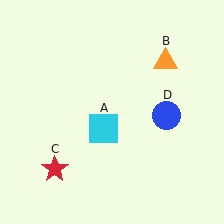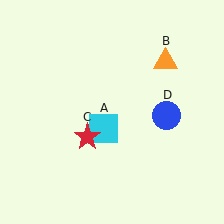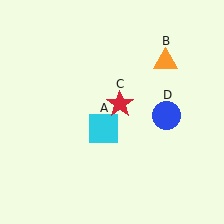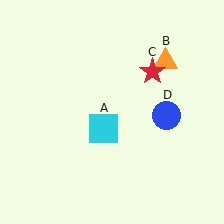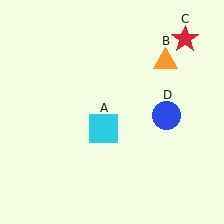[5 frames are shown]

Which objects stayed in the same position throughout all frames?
Cyan square (object A) and orange triangle (object B) and blue circle (object D) remained stationary.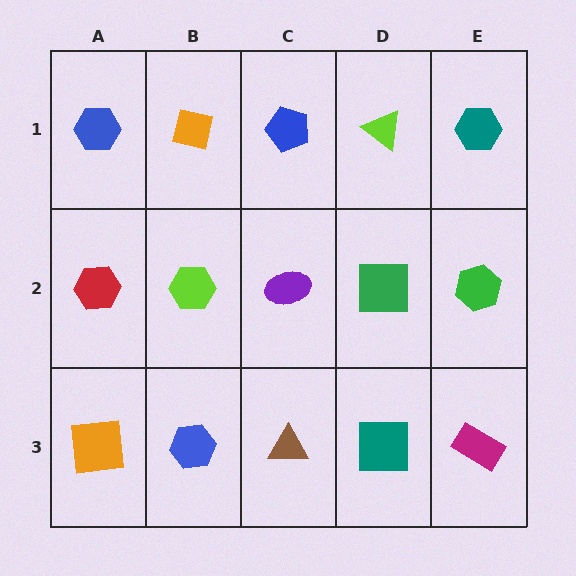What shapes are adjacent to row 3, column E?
A green hexagon (row 2, column E), a teal square (row 3, column D).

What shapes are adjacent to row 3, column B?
A lime hexagon (row 2, column B), an orange square (row 3, column A), a brown triangle (row 3, column C).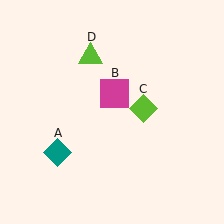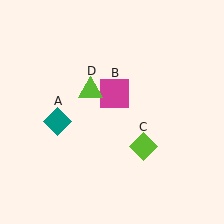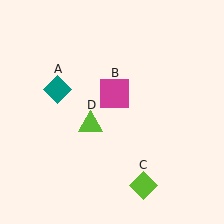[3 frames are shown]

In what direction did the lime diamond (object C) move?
The lime diamond (object C) moved down.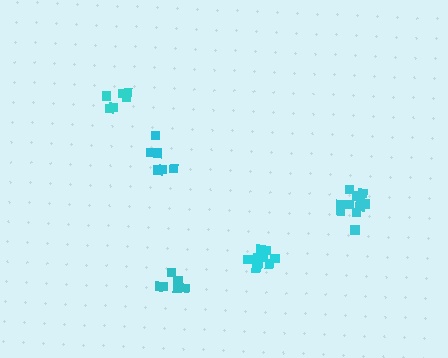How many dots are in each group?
Group 1: 11 dots, Group 2: 12 dots, Group 3: 6 dots, Group 4: 6 dots, Group 5: 6 dots (41 total).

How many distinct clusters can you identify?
There are 5 distinct clusters.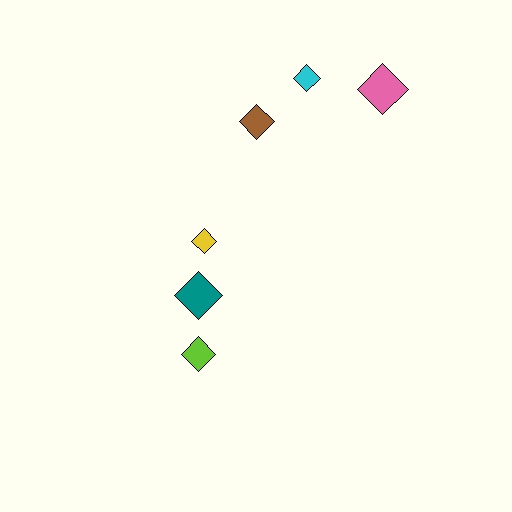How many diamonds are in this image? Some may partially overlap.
There are 6 diamonds.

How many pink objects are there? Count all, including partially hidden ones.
There is 1 pink object.